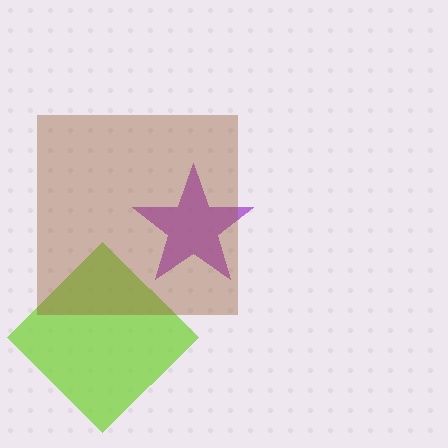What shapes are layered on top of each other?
The layered shapes are: a lime diamond, a purple star, a brown square.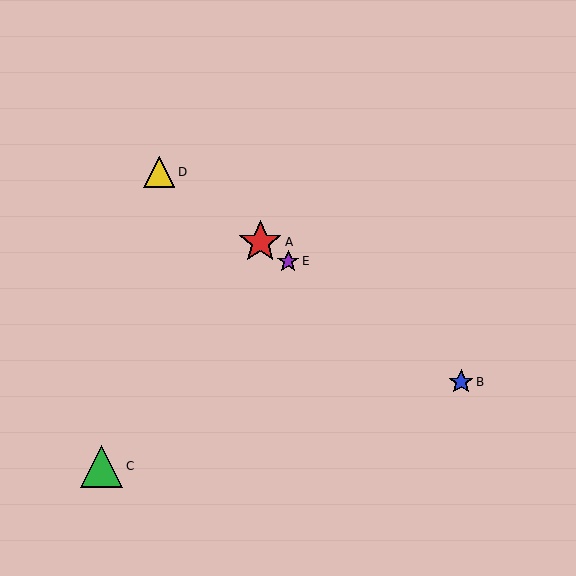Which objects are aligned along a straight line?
Objects A, B, D, E are aligned along a straight line.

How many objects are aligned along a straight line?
4 objects (A, B, D, E) are aligned along a straight line.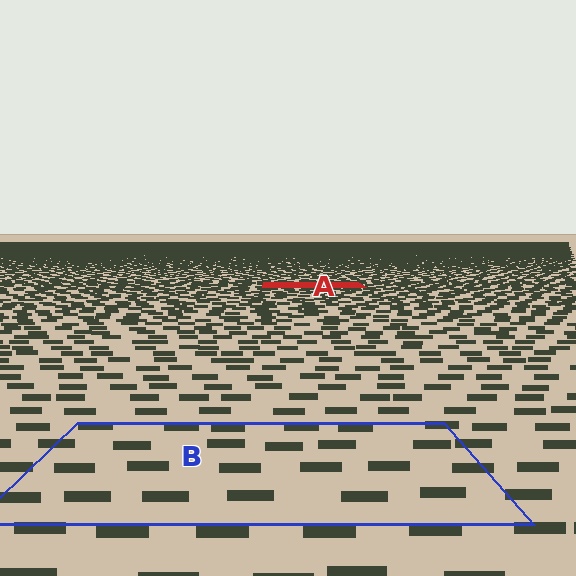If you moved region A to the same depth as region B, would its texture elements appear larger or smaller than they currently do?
They would appear larger. At a closer depth, the same texture elements are projected at a bigger on-screen size.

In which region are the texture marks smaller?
The texture marks are smaller in region A, because it is farther away.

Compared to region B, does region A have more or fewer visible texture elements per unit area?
Region A has more texture elements per unit area — they are packed more densely because it is farther away.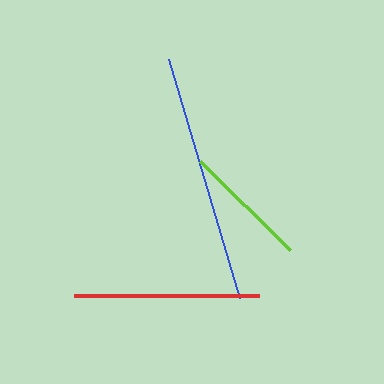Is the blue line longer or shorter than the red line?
The blue line is longer than the red line.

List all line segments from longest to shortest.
From longest to shortest: blue, red, lime.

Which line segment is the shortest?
The lime line is the shortest at approximately 127 pixels.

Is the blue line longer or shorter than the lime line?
The blue line is longer than the lime line.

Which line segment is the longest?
The blue line is the longest at approximately 250 pixels.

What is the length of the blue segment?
The blue segment is approximately 250 pixels long.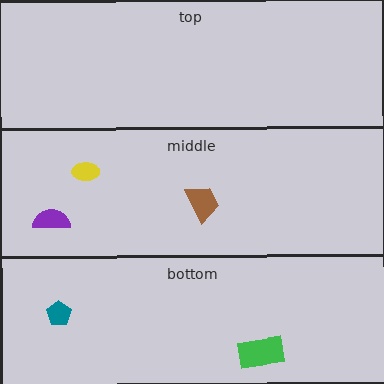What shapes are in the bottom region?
The teal pentagon, the green rectangle.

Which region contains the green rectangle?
The bottom region.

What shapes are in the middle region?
The purple semicircle, the brown trapezoid, the yellow ellipse.